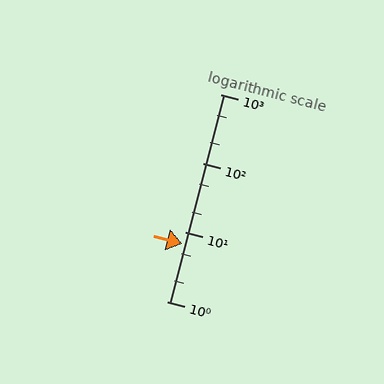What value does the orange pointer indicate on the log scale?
The pointer indicates approximately 6.8.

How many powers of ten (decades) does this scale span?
The scale spans 3 decades, from 1 to 1000.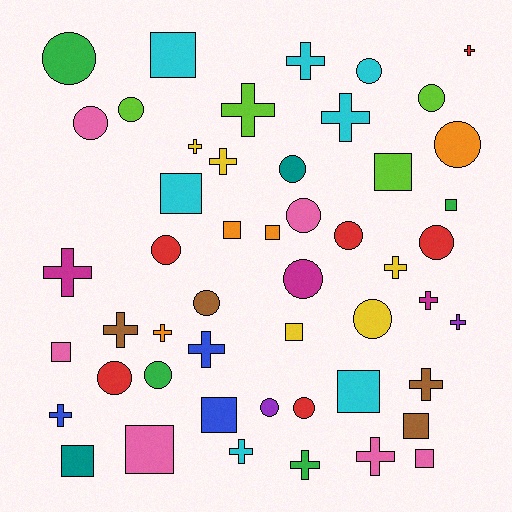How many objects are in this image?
There are 50 objects.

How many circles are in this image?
There are 18 circles.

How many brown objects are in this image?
There are 4 brown objects.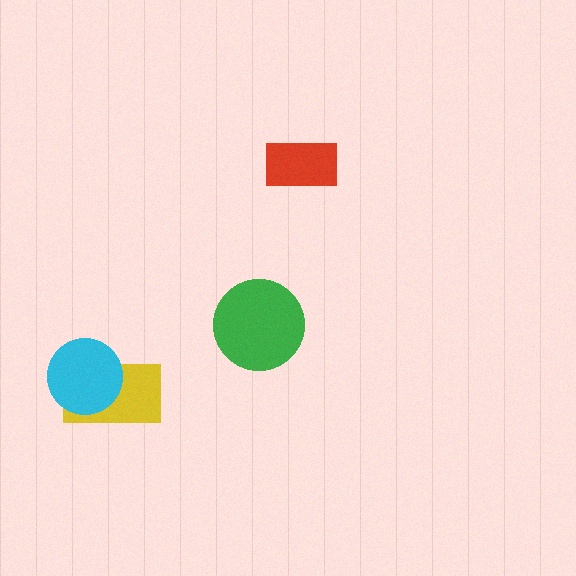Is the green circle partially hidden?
No, no other shape covers it.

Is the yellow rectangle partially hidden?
Yes, it is partially covered by another shape.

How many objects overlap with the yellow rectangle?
1 object overlaps with the yellow rectangle.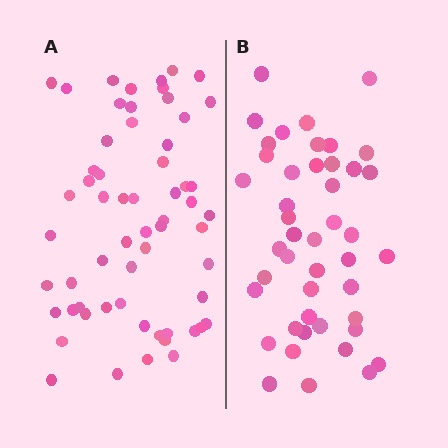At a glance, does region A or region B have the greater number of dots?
Region A (the left region) has more dots.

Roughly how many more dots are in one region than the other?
Region A has approximately 15 more dots than region B.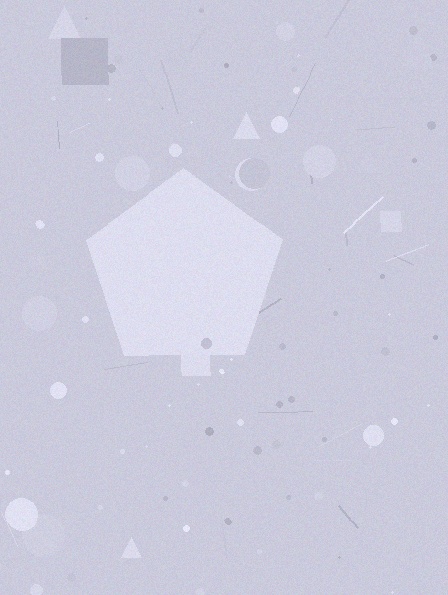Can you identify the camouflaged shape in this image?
The camouflaged shape is a pentagon.